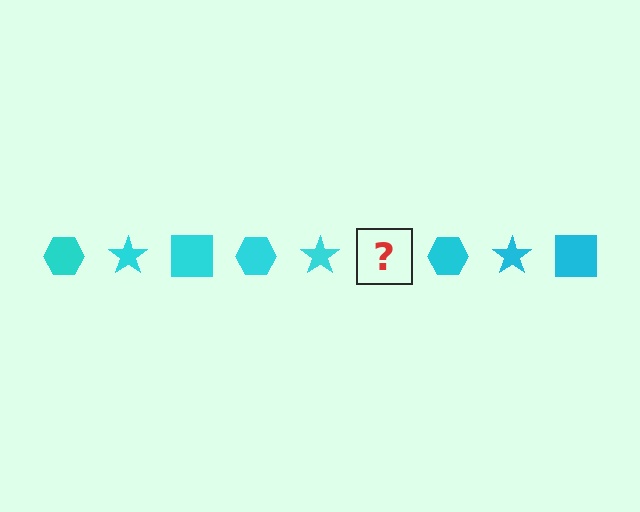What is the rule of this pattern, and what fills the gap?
The rule is that the pattern cycles through hexagon, star, square shapes in cyan. The gap should be filled with a cyan square.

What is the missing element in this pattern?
The missing element is a cyan square.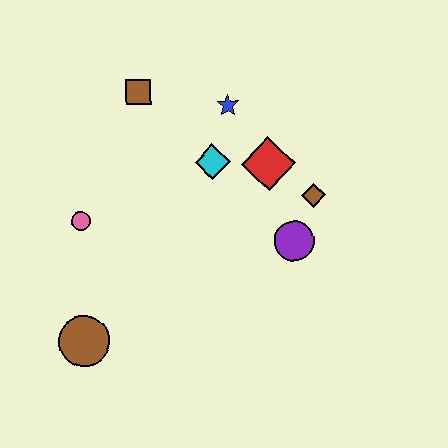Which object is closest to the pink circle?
The brown circle is closest to the pink circle.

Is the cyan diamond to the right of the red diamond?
No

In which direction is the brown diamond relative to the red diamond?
The brown diamond is to the right of the red diamond.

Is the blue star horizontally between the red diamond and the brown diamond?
No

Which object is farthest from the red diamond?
The brown circle is farthest from the red diamond.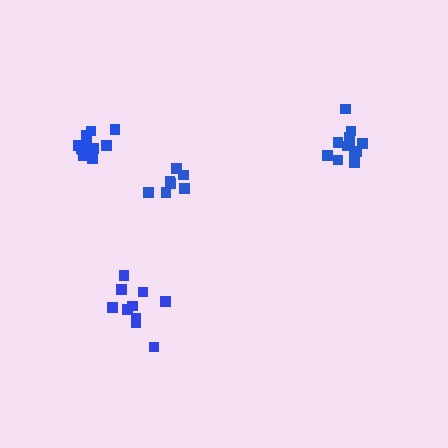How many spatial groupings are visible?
There are 4 spatial groupings.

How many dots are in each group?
Group 1: 8 dots, Group 2: 10 dots, Group 3: 13 dots, Group 4: 13 dots (44 total).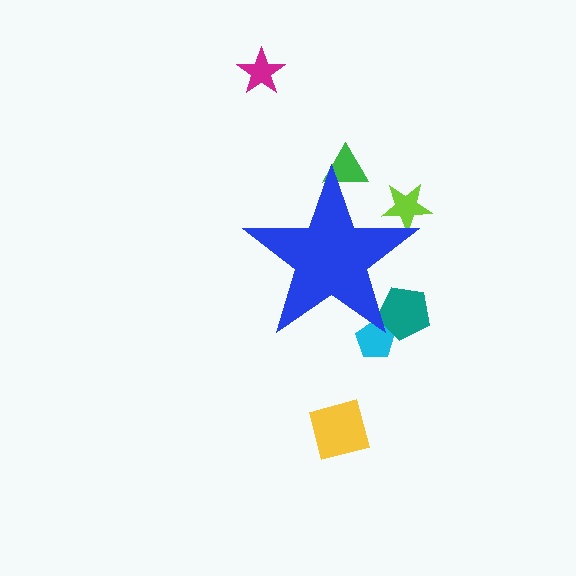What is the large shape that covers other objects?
A blue star.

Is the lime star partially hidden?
Yes, the lime star is partially hidden behind the blue star.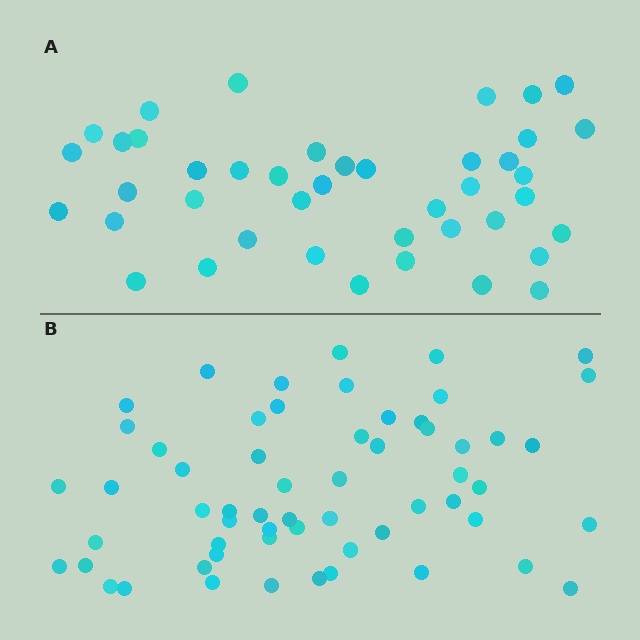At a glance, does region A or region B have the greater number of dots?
Region B (the bottom region) has more dots.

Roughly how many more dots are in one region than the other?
Region B has approximately 15 more dots than region A.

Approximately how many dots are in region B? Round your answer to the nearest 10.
About 60 dots. (The exact count is 59, which rounds to 60.)